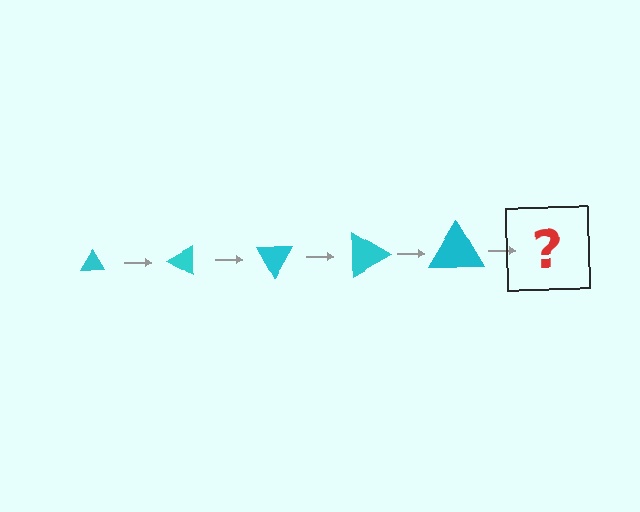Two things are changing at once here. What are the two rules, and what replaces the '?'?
The two rules are that the triangle grows larger each step and it rotates 30 degrees each step. The '?' should be a triangle, larger than the previous one and rotated 150 degrees from the start.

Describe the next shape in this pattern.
It should be a triangle, larger than the previous one and rotated 150 degrees from the start.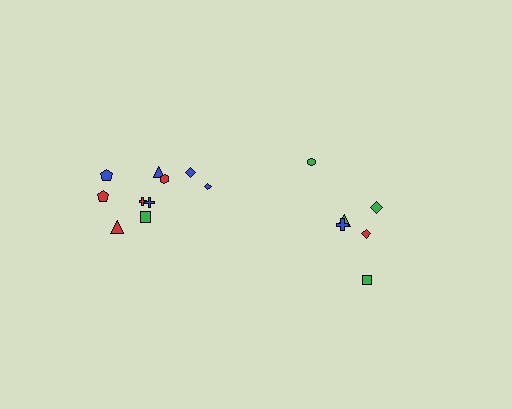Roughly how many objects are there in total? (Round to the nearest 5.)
Roughly 15 objects in total.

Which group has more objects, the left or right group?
The left group.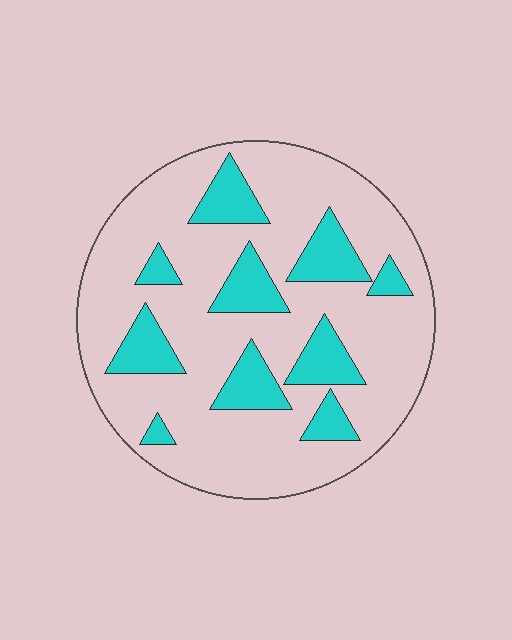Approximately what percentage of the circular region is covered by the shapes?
Approximately 25%.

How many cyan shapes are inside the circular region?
10.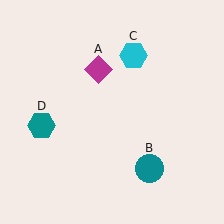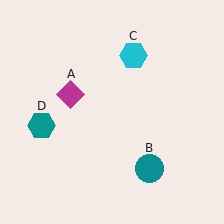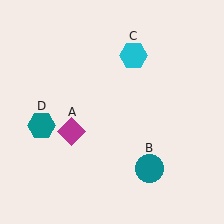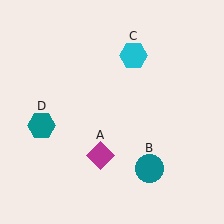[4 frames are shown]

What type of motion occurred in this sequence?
The magenta diamond (object A) rotated counterclockwise around the center of the scene.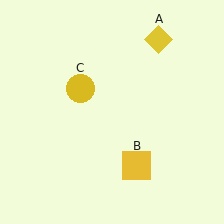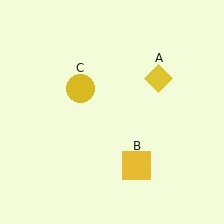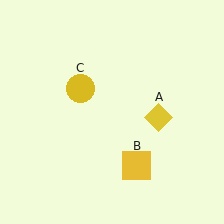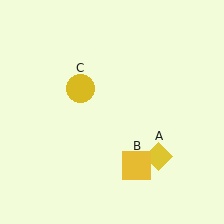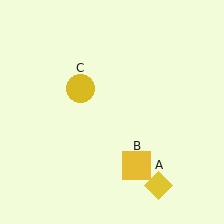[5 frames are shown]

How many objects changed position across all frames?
1 object changed position: yellow diamond (object A).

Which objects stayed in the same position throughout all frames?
Yellow square (object B) and yellow circle (object C) remained stationary.